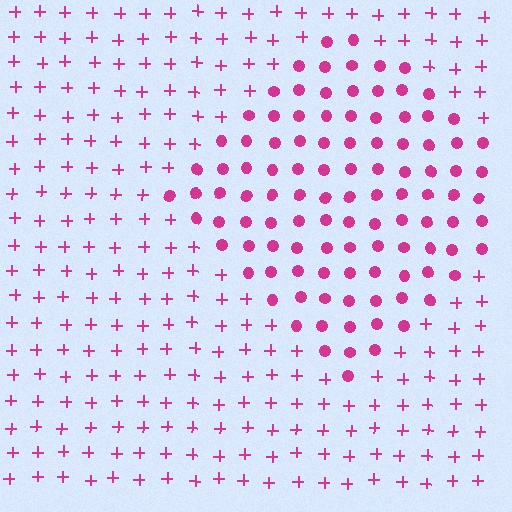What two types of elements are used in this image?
The image uses circles inside the diamond region and plus signs outside it.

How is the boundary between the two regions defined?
The boundary is defined by a change in element shape: circles inside vs. plus signs outside. All elements share the same color and spacing.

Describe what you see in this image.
The image is filled with small magenta elements arranged in a uniform grid. A diamond-shaped region contains circles, while the surrounding area contains plus signs. The boundary is defined purely by the change in element shape.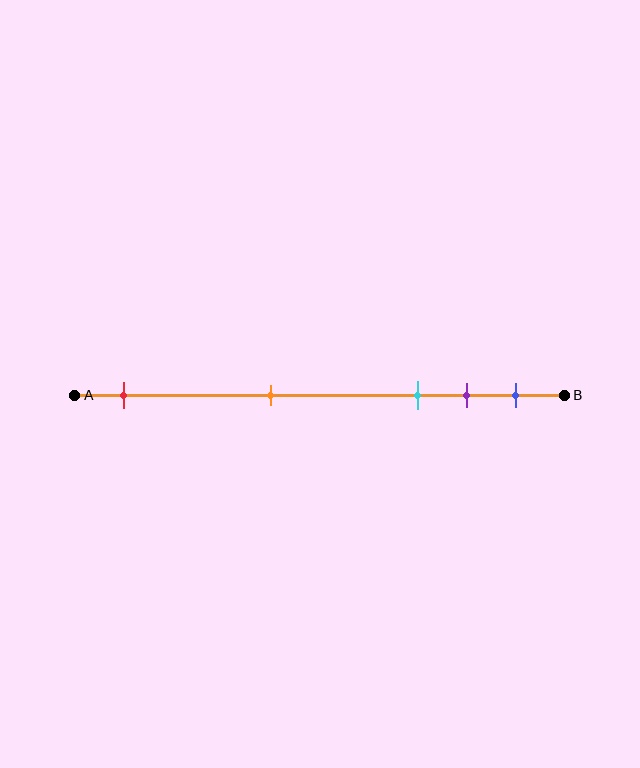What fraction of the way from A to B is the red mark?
The red mark is approximately 10% (0.1) of the way from A to B.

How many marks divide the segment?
There are 5 marks dividing the segment.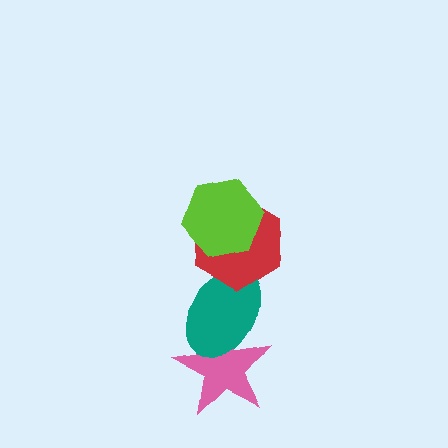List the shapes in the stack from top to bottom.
From top to bottom: the lime hexagon, the red hexagon, the teal ellipse, the pink star.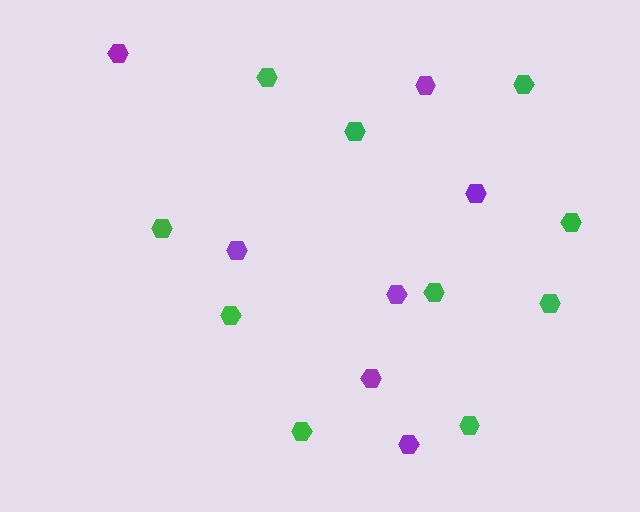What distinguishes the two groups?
There are 2 groups: one group of green hexagons (10) and one group of purple hexagons (7).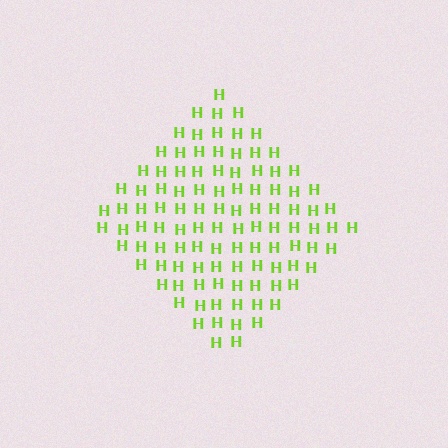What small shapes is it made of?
It is made of small letter H's.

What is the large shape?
The large shape is a diamond.